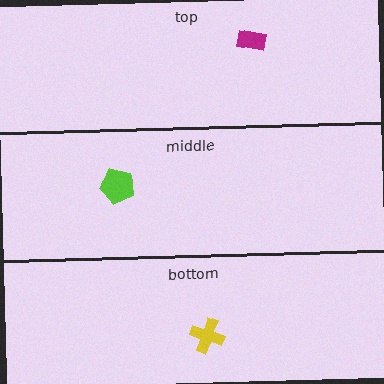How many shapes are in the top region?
1.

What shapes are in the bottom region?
The yellow cross.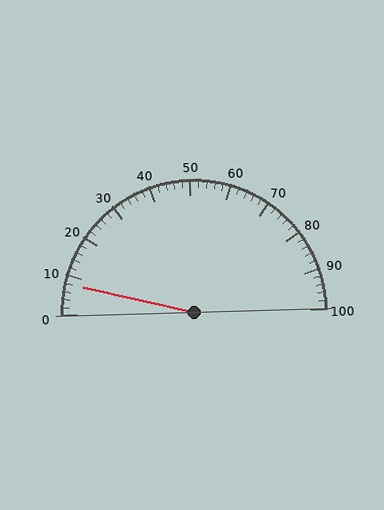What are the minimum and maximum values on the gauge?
The gauge ranges from 0 to 100.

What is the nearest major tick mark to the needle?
The nearest major tick mark is 10.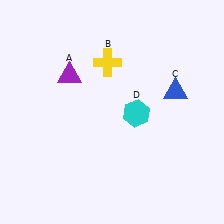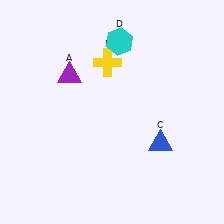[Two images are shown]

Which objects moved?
The objects that moved are: the blue triangle (C), the cyan hexagon (D).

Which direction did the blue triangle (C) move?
The blue triangle (C) moved down.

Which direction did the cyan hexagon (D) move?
The cyan hexagon (D) moved up.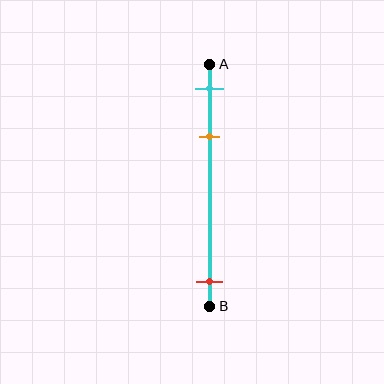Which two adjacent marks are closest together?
The cyan and orange marks are the closest adjacent pair.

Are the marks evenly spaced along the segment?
No, the marks are not evenly spaced.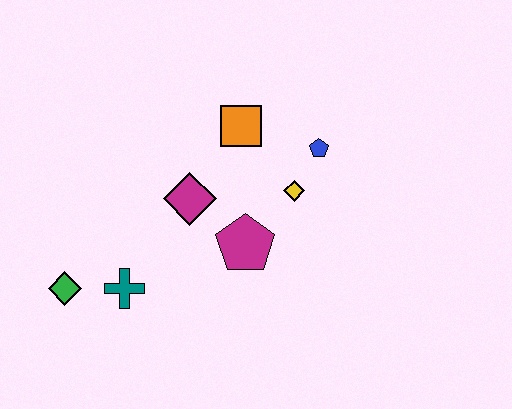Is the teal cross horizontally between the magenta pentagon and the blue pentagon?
No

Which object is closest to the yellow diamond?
The blue pentagon is closest to the yellow diamond.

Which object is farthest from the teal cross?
The blue pentagon is farthest from the teal cross.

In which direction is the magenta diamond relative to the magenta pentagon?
The magenta diamond is to the left of the magenta pentagon.